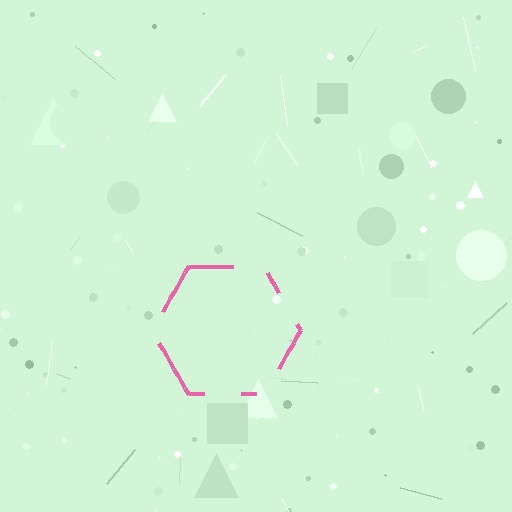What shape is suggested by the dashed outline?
The dashed outline suggests a hexagon.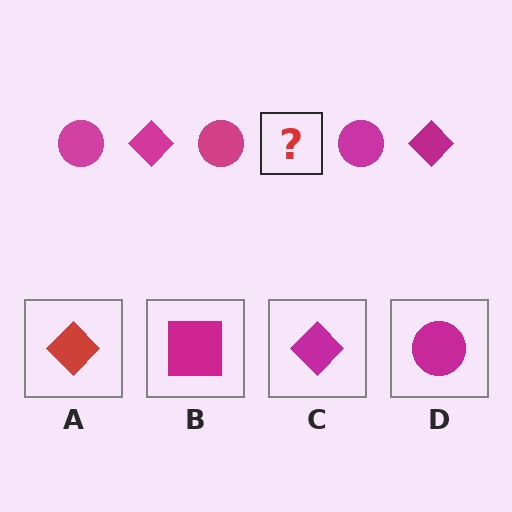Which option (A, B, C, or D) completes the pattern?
C.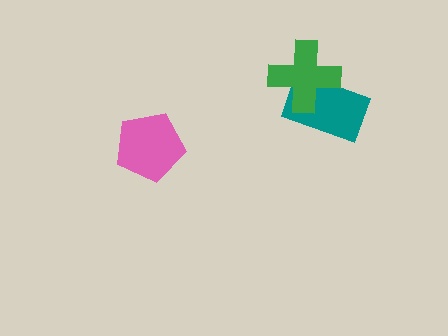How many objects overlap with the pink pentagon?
0 objects overlap with the pink pentagon.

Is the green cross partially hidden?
No, no other shape covers it.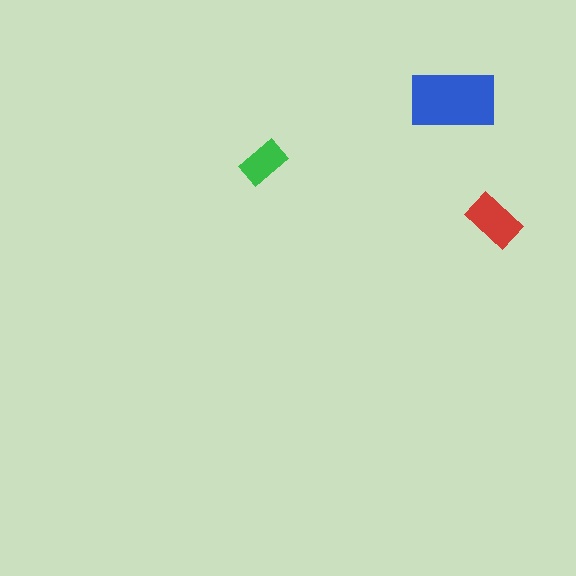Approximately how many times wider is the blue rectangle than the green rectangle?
About 2 times wider.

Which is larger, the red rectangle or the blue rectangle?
The blue one.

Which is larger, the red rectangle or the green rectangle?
The red one.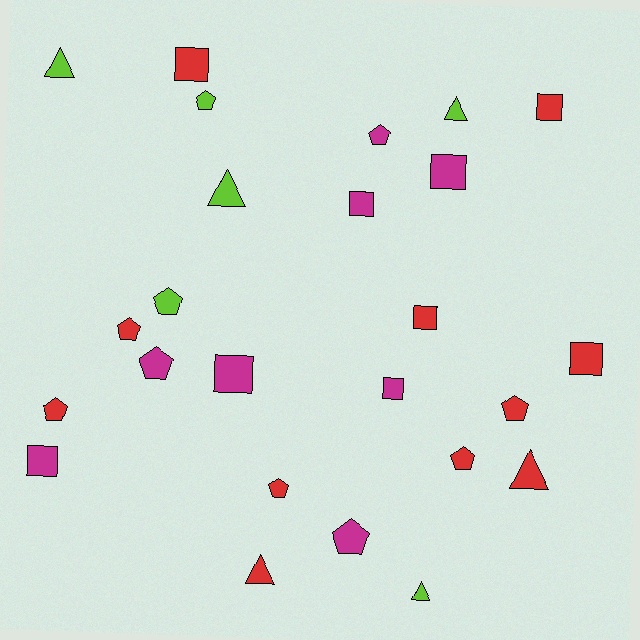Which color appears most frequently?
Red, with 11 objects.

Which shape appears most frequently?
Pentagon, with 10 objects.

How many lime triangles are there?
There are 4 lime triangles.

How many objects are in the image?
There are 25 objects.